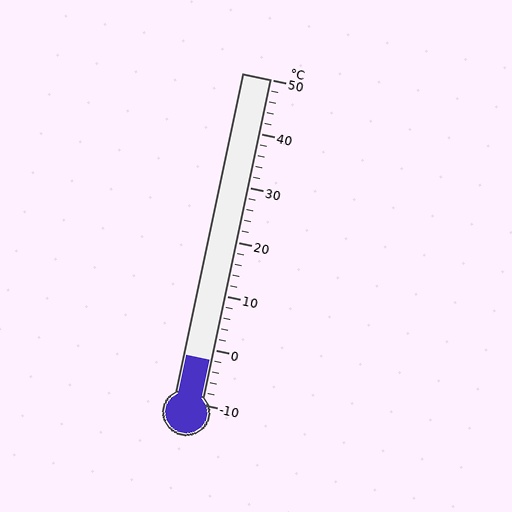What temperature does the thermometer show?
The thermometer shows approximately -2°C.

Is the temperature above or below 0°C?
The temperature is below 0°C.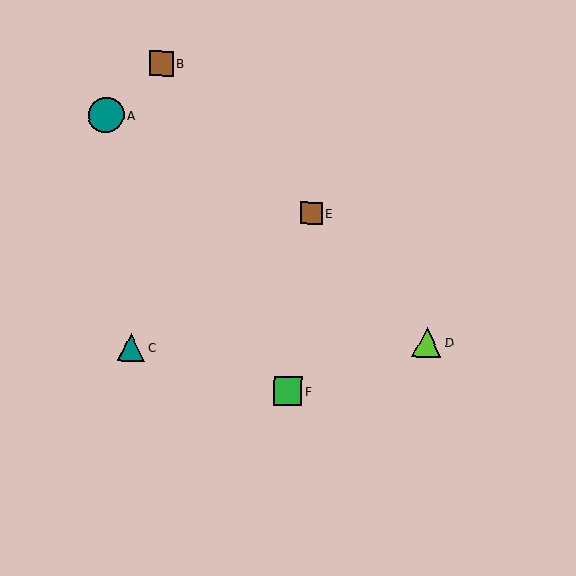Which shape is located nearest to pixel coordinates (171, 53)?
The brown square (labeled B) at (161, 63) is nearest to that location.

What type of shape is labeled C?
Shape C is a teal triangle.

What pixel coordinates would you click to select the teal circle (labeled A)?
Click at (106, 115) to select the teal circle A.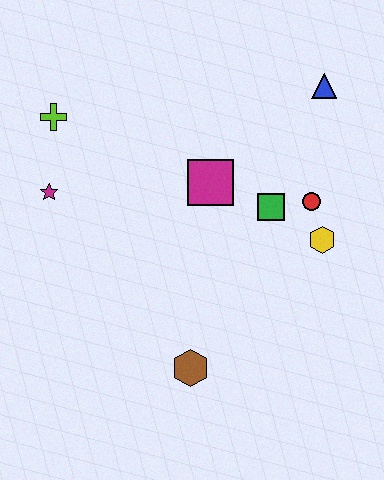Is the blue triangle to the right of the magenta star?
Yes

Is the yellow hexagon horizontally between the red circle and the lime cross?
No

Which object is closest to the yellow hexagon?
The red circle is closest to the yellow hexagon.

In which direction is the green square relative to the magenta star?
The green square is to the right of the magenta star.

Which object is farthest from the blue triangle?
The brown hexagon is farthest from the blue triangle.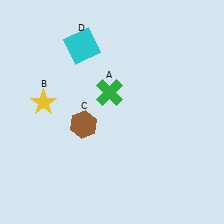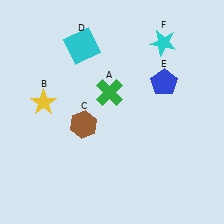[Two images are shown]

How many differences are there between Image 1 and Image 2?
There are 2 differences between the two images.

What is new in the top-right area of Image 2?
A blue pentagon (E) was added in the top-right area of Image 2.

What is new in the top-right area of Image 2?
A cyan star (F) was added in the top-right area of Image 2.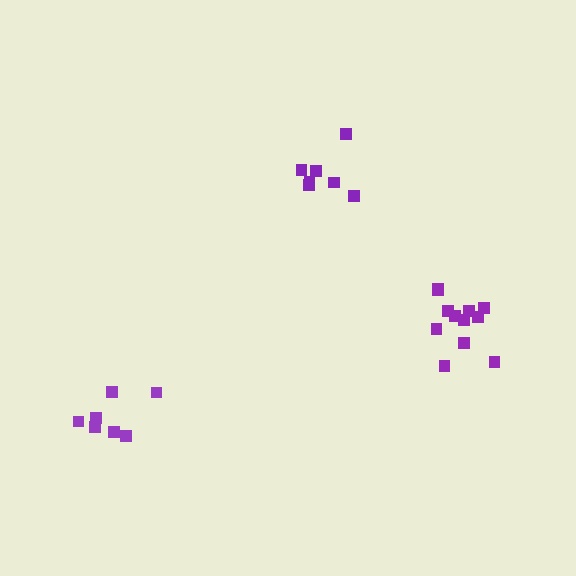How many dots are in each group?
Group 1: 12 dots, Group 2: 7 dots, Group 3: 7 dots (26 total).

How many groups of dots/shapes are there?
There are 3 groups.